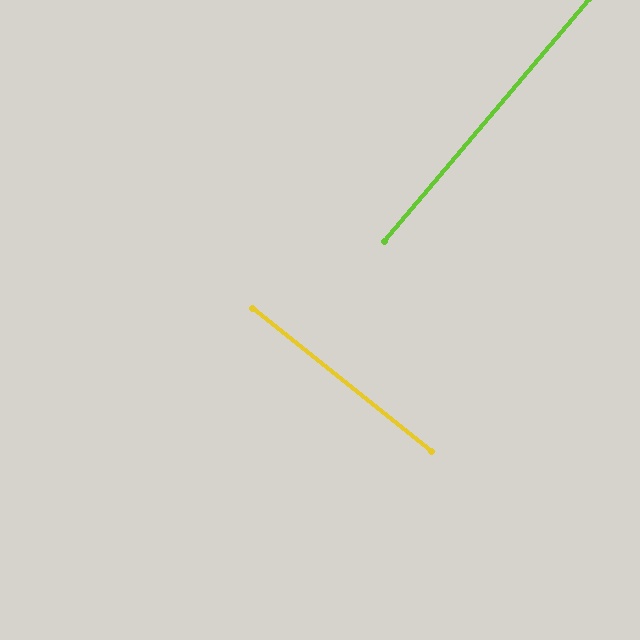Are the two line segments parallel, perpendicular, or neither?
Perpendicular — they meet at approximately 89°.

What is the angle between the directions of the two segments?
Approximately 89 degrees.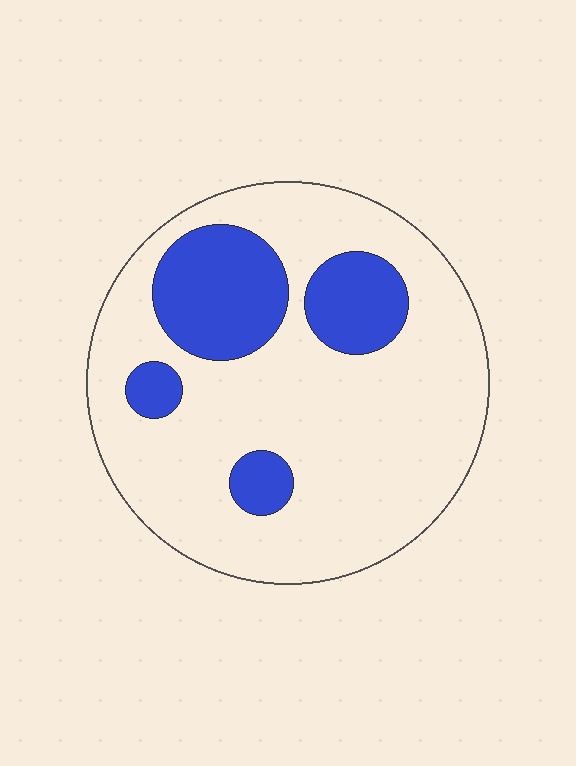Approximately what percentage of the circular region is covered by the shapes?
Approximately 25%.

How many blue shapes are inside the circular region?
4.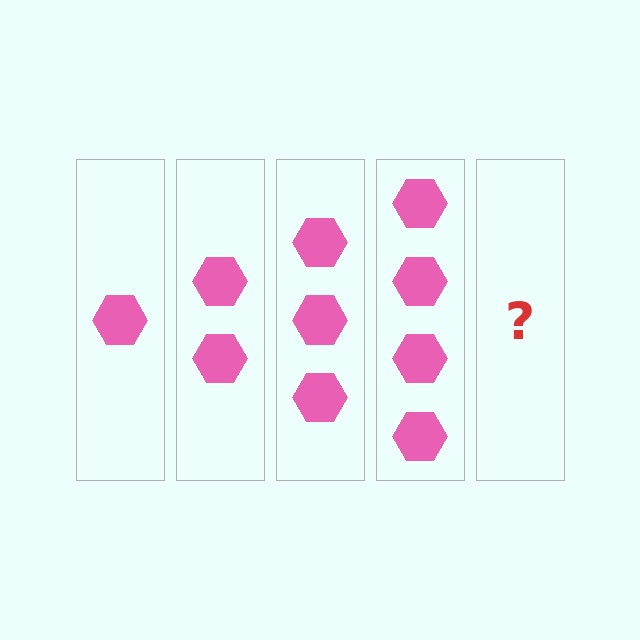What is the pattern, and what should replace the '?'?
The pattern is that each step adds one more hexagon. The '?' should be 5 hexagons.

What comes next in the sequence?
The next element should be 5 hexagons.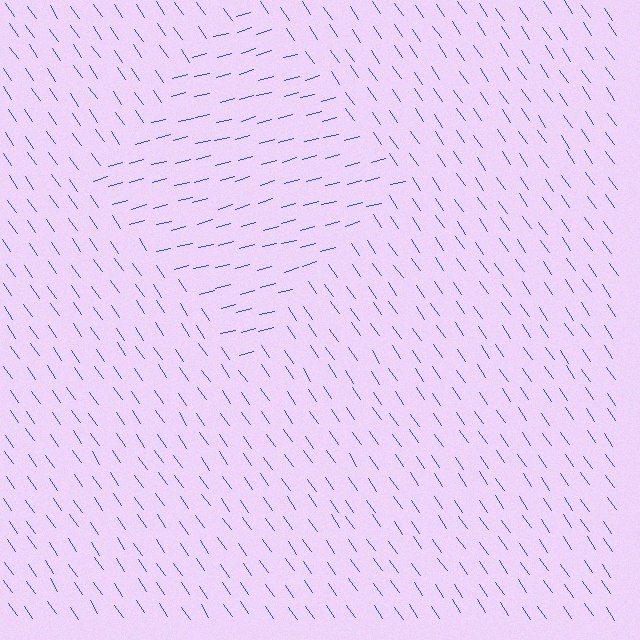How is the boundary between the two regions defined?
The boundary is defined purely by a change in line orientation (approximately 71 degrees difference). All lines are the same color and thickness.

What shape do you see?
I see a diamond.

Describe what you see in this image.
The image is filled with small blue line segments. A diamond region in the image has lines oriented differently from the surrounding lines, creating a visible texture boundary.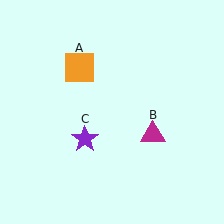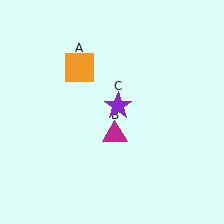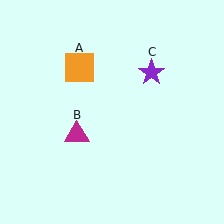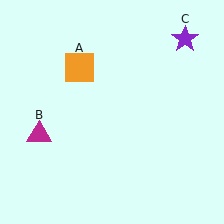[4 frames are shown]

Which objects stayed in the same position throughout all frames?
Orange square (object A) remained stationary.